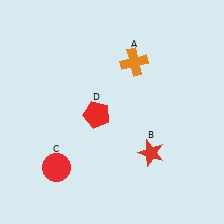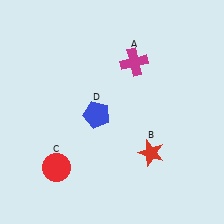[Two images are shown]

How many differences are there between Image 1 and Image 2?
There are 2 differences between the two images.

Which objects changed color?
A changed from orange to magenta. D changed from red to blue.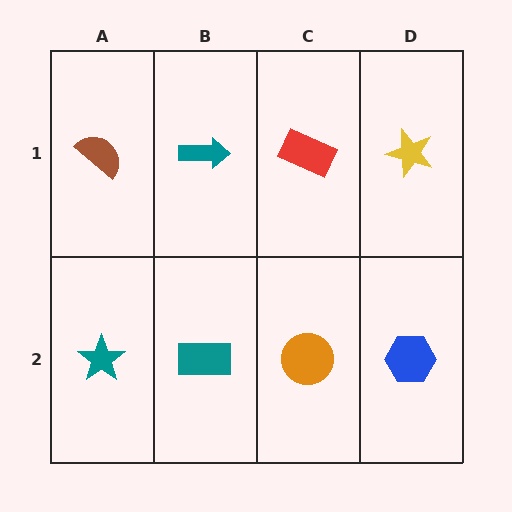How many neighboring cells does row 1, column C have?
3.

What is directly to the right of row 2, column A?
A teal rectangle.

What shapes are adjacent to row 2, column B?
A teal arrow (row 1, column B), a teal star (row 2, column A), an orange circle (row 2, column C).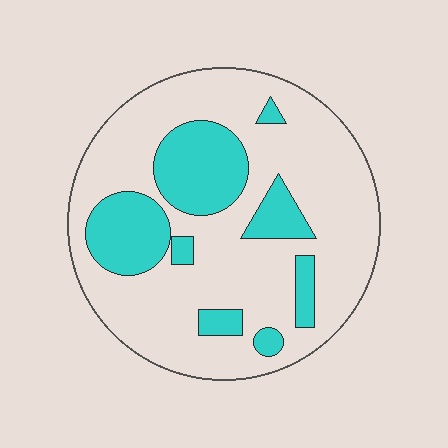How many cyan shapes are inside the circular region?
8.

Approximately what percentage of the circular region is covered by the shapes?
Approximately 25%.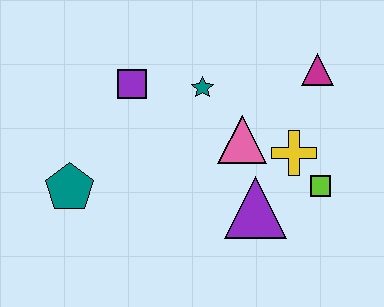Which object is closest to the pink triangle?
The yellow cross is closest to the pink triangle.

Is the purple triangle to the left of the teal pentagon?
No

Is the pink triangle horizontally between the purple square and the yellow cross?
Yes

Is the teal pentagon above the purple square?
No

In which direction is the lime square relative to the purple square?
The lime square is to the right of the purple square.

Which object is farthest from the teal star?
The teal pentagon is farthest from the teal star.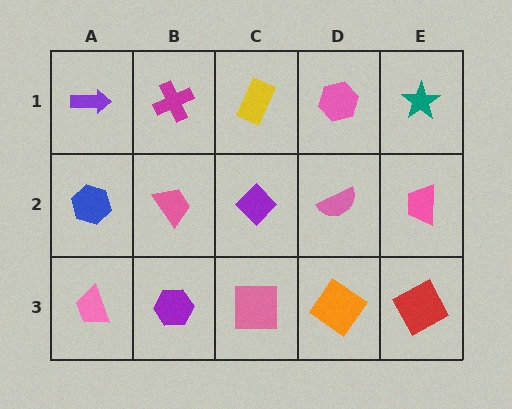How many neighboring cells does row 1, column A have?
2.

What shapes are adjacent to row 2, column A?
A purple arrow (row 1, column A), a pink trapezoid (row 3, column A), a pink trapezoid (row 2, column B).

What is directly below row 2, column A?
A pink trapezoid.